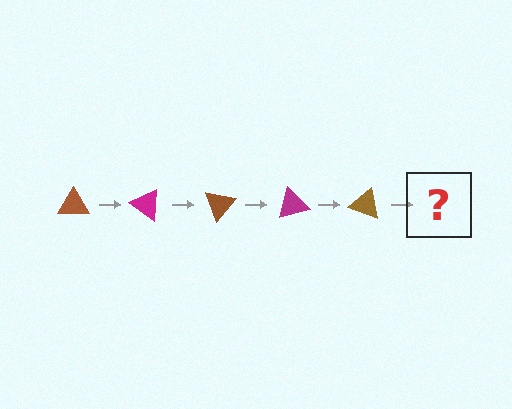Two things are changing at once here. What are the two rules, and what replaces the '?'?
The two rules are that it rotates 35 degrees each step and the color cycles through brown and magenta. The '?' should be a magenta triangle, rotated 175 degrees from the start.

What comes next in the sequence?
The next element should be a magenta triangle, rotated 175 degrees from the start.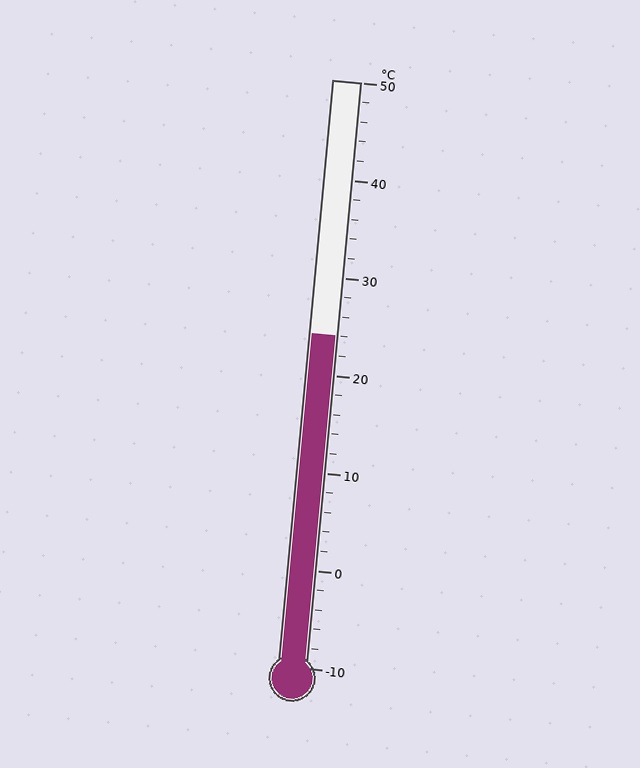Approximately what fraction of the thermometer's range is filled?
The thermometer is filled to approximately 55% of its range.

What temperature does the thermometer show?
The thermometer shows approximately 24°C.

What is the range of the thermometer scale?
The thermometer scale ranges from -10°C to 50°C.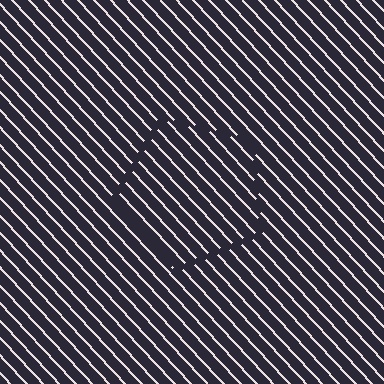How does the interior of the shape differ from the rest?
The interior of the shape contains the same grating, shifted by half a period — the contour is defined by the phase discontinuity where line-ends from the inner and outer gratings abut.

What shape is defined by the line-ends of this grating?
An illusory pentagon. The interior of the shape contains the same grating, shifted by half a period — the contour is defined by the phase discontinuity where line-ends from the inner and outer gratings abut.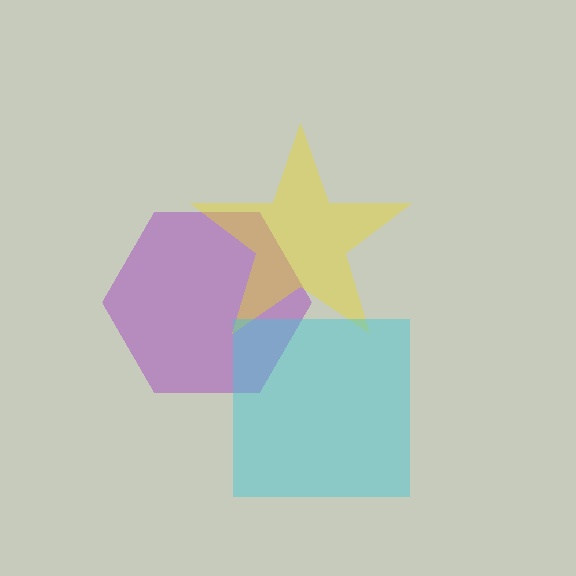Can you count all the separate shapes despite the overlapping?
Yes, there are 3 separate shapes.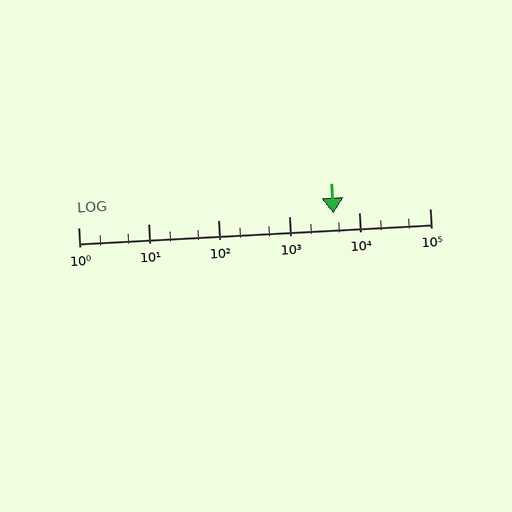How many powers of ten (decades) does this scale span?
The scale spans 5 decades, from 1 to 100000.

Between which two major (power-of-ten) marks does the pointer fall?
The pointer is between 1000 and 10000.